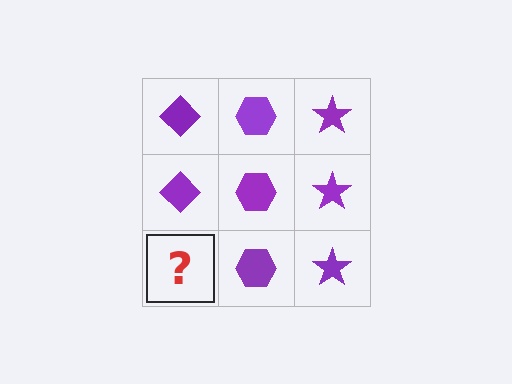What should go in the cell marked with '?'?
The missing cell should contain a purple diamond.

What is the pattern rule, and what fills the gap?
The rule is that each column has a consistent shape. The gap should be filled with a purple diamond.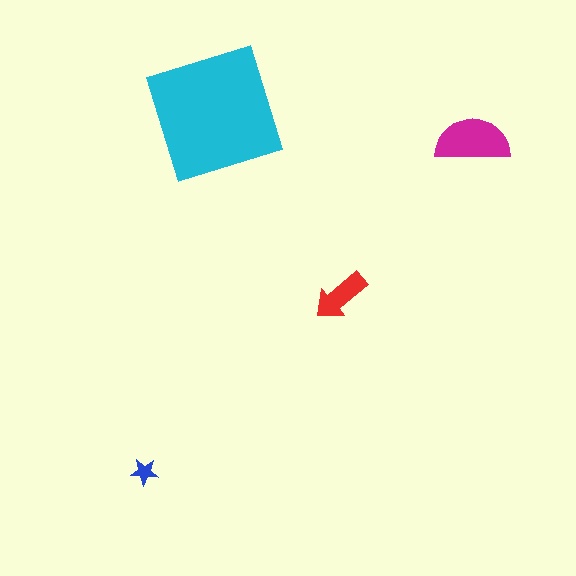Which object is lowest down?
The blue star is bottommost.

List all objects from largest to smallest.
The cyan square, the magenta semicircle, the red arrow, the blue star.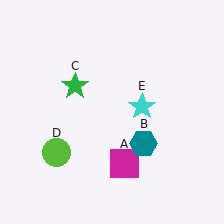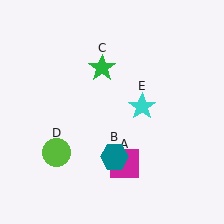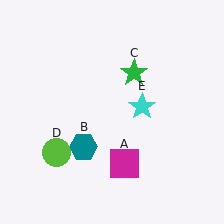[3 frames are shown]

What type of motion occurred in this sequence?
The teal hexagon (object B), green star (object C) rotated clockwise around the center of the scene.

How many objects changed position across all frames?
2 objects changed position: teal hexagon (object B), green star (object C).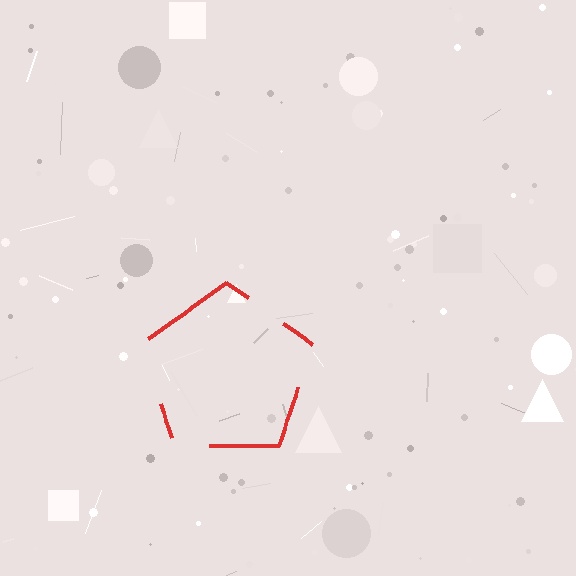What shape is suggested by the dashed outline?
The dashed outline suggests a pentagon.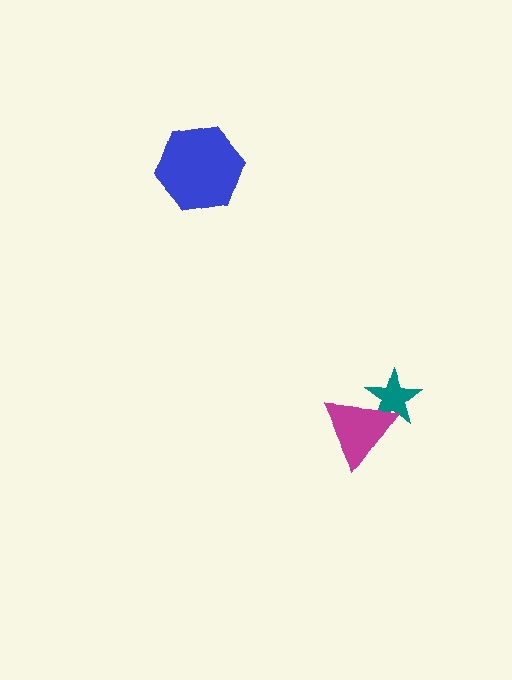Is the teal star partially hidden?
Yes, it is partially covered by another shape.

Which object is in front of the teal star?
The magenta triangle is in front of the teal star.